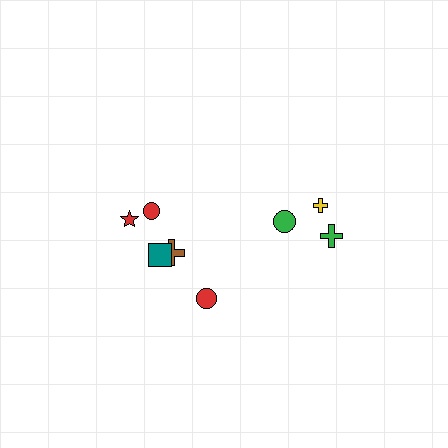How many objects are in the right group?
There are 3 objects.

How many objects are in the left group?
There are 5 objects.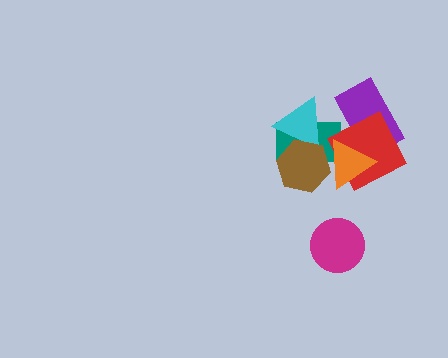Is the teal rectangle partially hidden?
Yes, it is partially covered by another shape.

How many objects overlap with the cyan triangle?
2 objects overlap with the cyan triangle.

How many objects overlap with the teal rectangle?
4 objects overlap with the teal rectangle.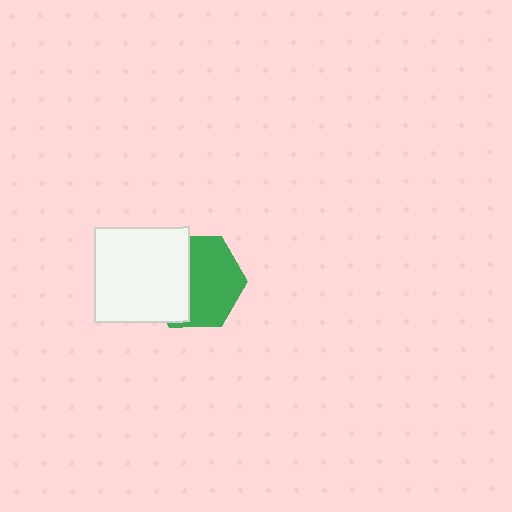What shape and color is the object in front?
The object in front is a white square.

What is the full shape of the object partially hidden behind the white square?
The partially hidden object is a green hexagon.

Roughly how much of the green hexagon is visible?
About half of it is visible (roughly 59%).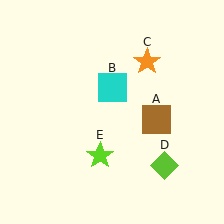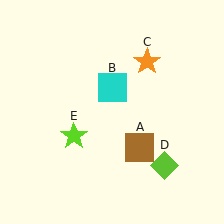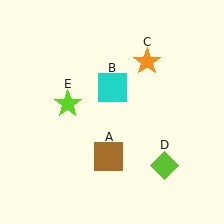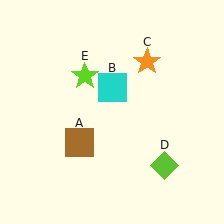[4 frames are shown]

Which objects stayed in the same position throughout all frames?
Cyan square (object B) and orange star (object C) and lime diamond (object D) remained stationary.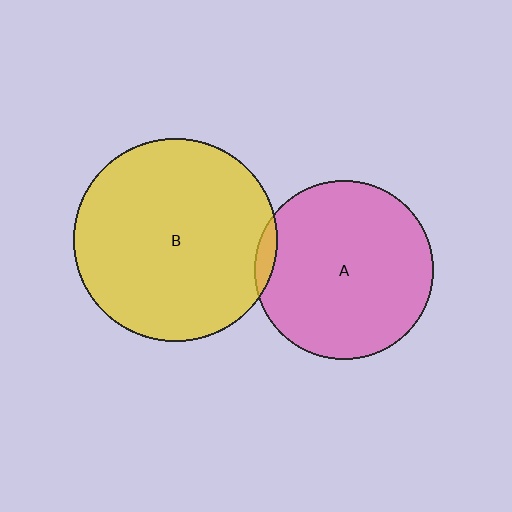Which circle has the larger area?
Circle B (yellow).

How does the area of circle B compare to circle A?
Approximately 1.3 times.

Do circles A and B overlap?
Yes.